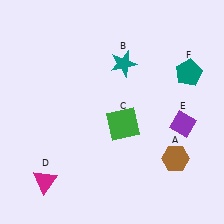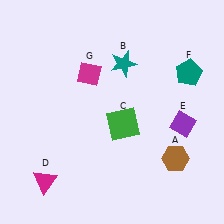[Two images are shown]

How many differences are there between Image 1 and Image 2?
There is 1 difference between the two images.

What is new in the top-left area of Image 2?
A magenta diamond (G) was added in the top-left area of Image 2.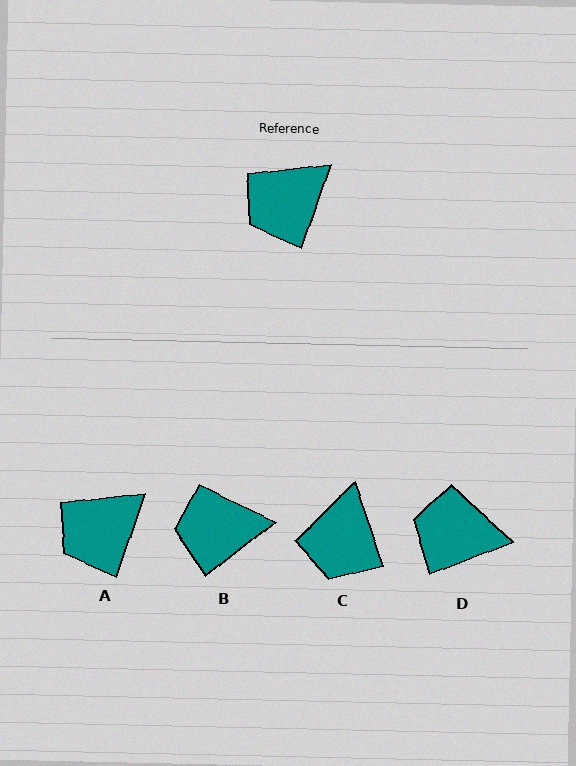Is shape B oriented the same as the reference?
No, it is off by about 32 degrees.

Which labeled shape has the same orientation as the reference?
A.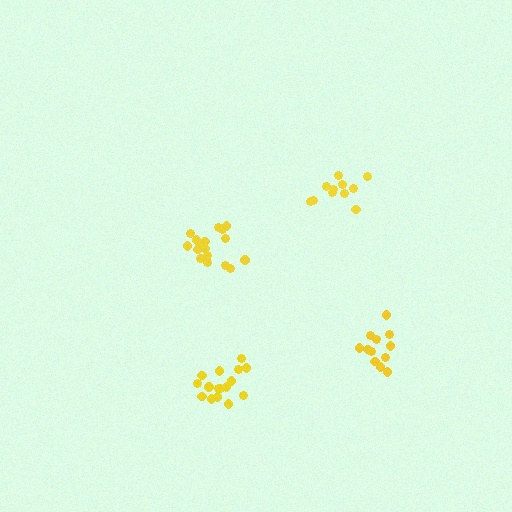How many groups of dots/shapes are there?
There are 4 groups.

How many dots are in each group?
Group 1: 17 dots, Group 2: 16 dots, Group 3: 11 dots, Group 4: 12 dots (56 total).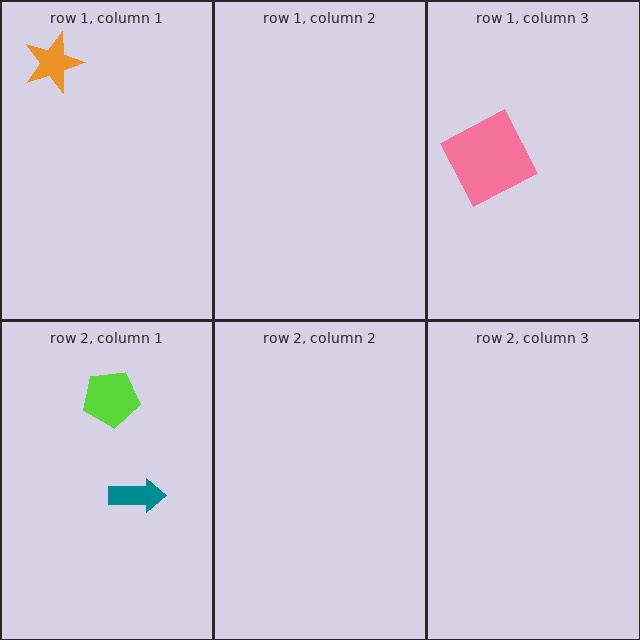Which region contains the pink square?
The row 1, column 3 region.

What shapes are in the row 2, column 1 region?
The teal arrow, the lime pentagon.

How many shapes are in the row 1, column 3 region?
1.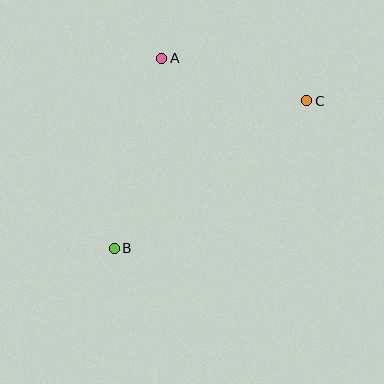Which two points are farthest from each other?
Points B and C are farthest from each other.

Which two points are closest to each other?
Points A and C are closest to each other.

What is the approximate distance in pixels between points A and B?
The distance between A and B is approximately 196 pixels.